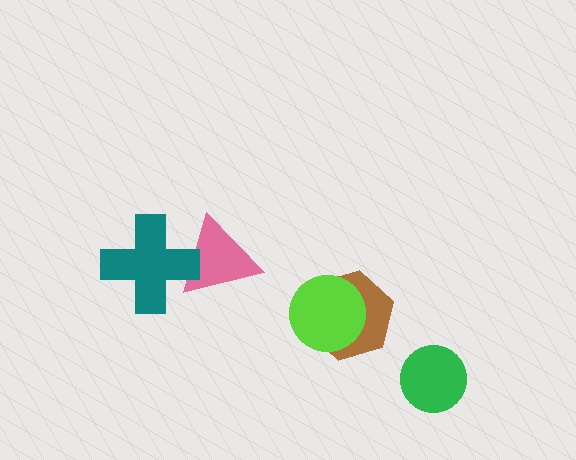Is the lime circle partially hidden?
No, no other shape covers it.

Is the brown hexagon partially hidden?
Yes, it is partially covered by another shape.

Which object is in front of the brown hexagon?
The lime circle is in front of the brown hexagon.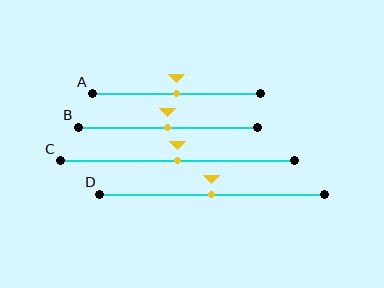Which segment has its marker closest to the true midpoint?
Segment A has its marker closest to the true midpoint.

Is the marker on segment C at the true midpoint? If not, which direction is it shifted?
Yes, the marker on segment C is at the true midpoint.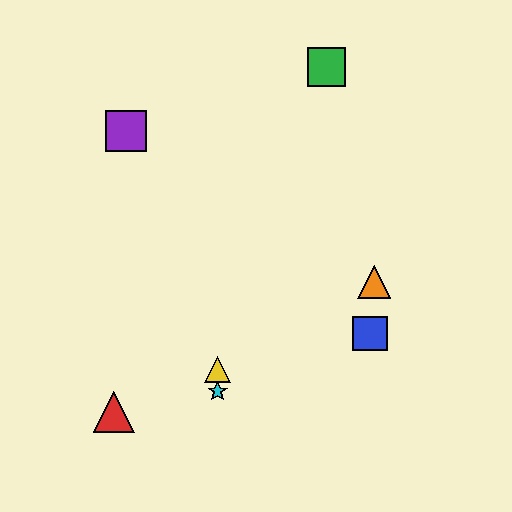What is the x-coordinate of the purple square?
The purple square is at x≈126.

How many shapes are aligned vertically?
2 shapes (the yellow triangle, the cyan star) are aligned vertically.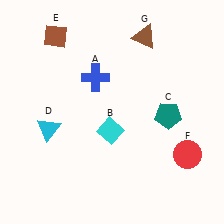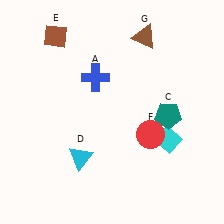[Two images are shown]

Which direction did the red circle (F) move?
The red circle (F) moved left.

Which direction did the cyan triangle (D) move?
The cyan triangle (D) moved right.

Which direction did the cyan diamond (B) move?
The cyan diamond (B) moved right.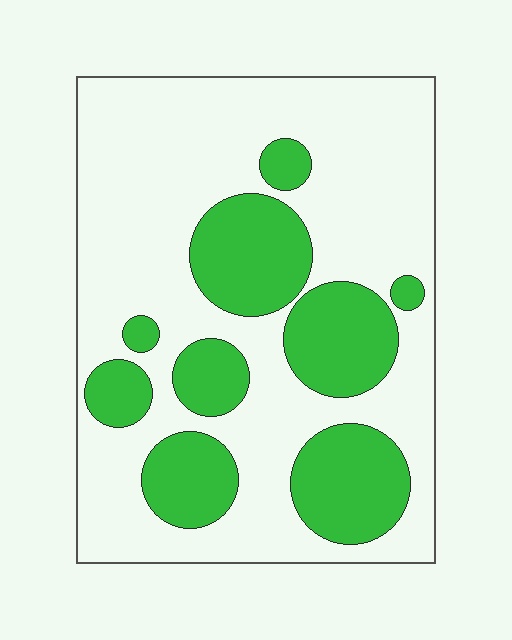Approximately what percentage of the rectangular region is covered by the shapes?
Approximately 30%.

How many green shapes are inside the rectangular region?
9.